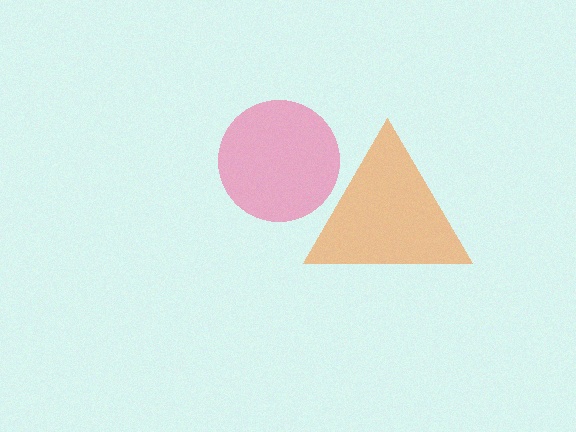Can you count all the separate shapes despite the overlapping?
Yes, there are 2 separate shapes.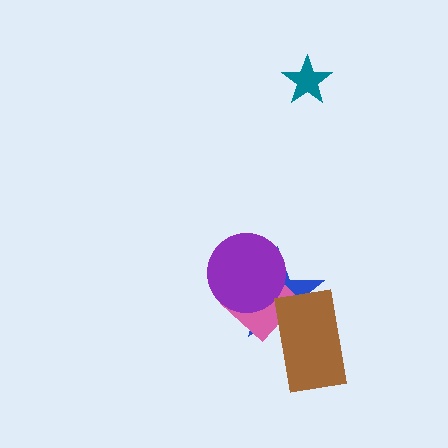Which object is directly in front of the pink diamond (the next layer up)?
The purple circle is directly in front of the pink diamond.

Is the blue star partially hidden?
Yes, it is partially covered by another shape.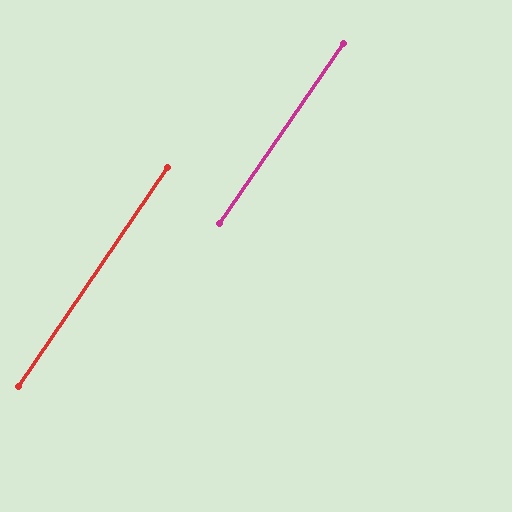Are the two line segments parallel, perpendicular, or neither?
Parallel — their directions differ by only 0.3°.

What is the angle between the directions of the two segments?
Approximately 0 degrees.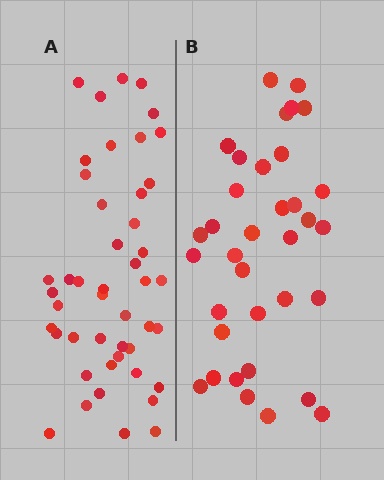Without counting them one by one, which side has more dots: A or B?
Region A (the left region) has more dots.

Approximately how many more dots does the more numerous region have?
Region A has roughly 12 or so more dots than region B.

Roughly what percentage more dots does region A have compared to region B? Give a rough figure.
About 30% more.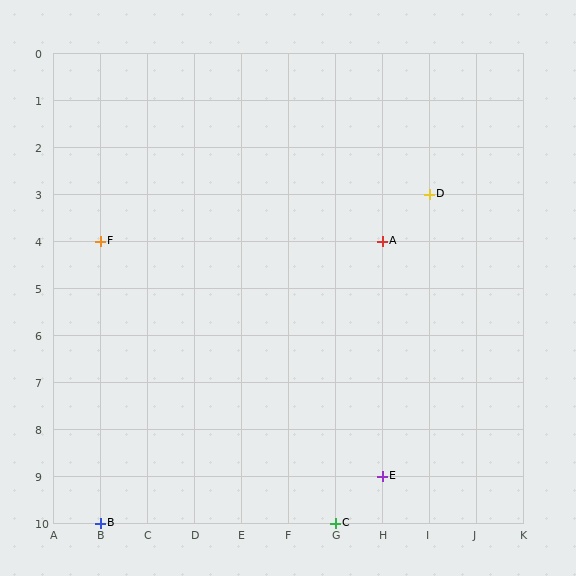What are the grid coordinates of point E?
Point E is at grid coordinates (H, 9).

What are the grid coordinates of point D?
Point D is at grid coordinates (I, 3).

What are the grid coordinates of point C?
Point C is at grid coordinates (G, 10).